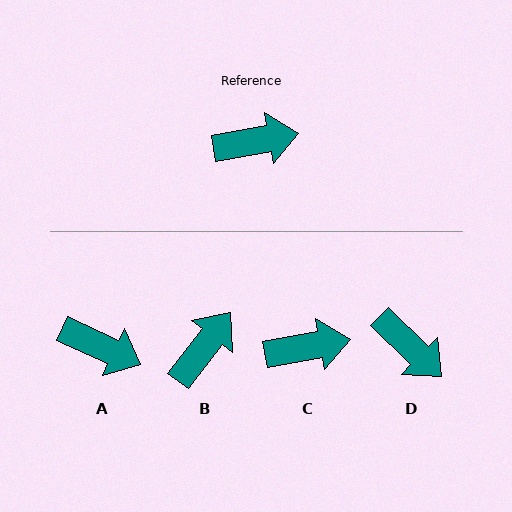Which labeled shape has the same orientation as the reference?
C.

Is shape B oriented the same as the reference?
No, it is off by about 42 degrees.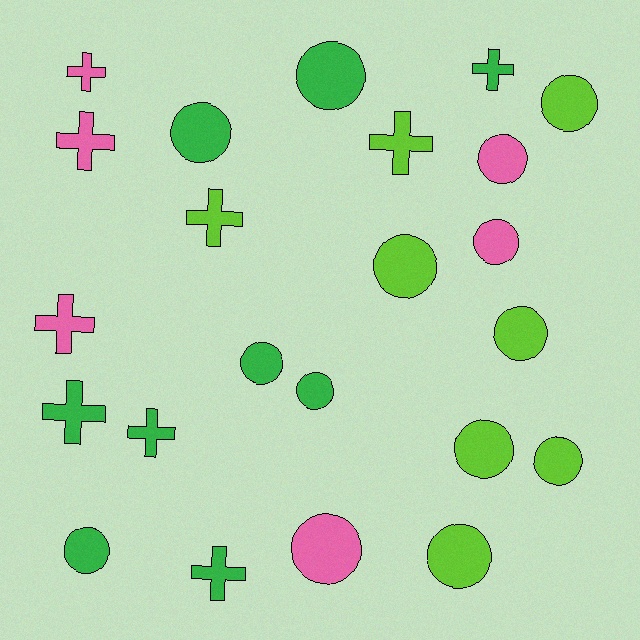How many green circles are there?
There are 5 green circles.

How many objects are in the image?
There are 23 objects.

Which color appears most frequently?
Green, with 9 objects.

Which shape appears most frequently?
Circle, with 14 objects.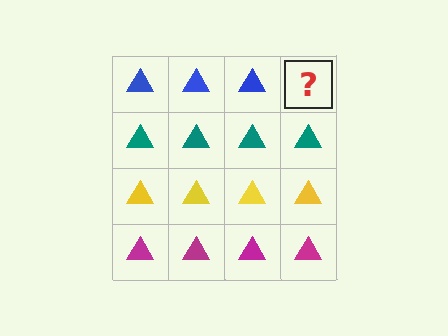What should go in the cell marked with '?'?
The missing cell should contain a blue triangle.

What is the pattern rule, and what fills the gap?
The rule is that each row has a consistent color. The gap should be filled with a blue triangle.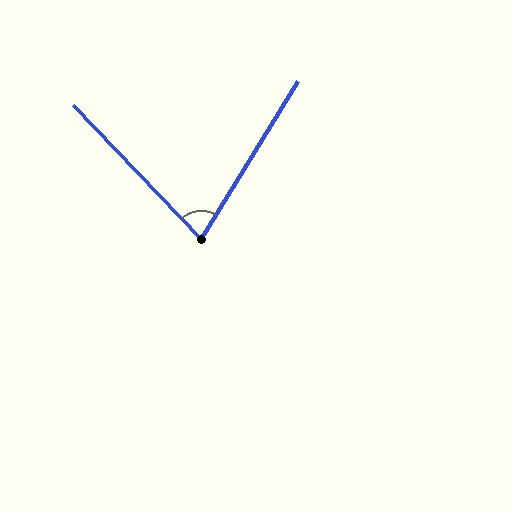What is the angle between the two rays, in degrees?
Approximately 75 degrees.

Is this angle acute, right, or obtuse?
It is acute.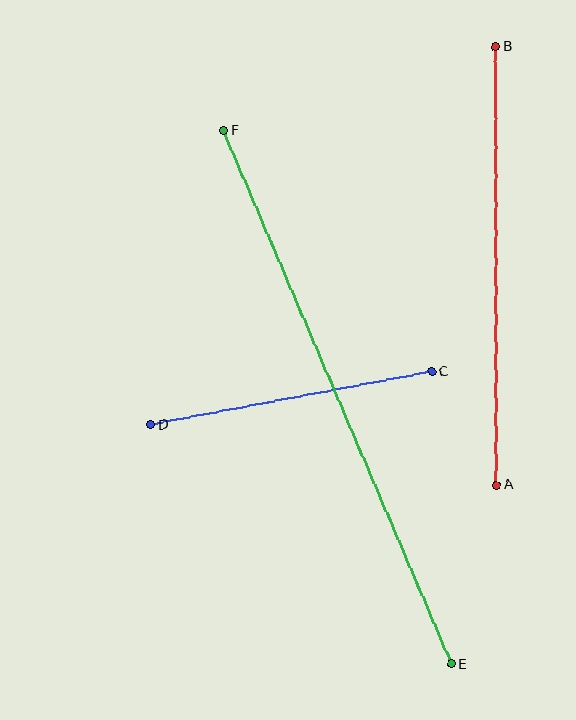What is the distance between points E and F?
The distance is approximately 580 pixels.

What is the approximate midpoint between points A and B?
The midpoint is at approximately (496, 266) pixels.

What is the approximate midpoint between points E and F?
The midpoint is at approximately (337, 397) pixels.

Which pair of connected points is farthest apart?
Points E and F are farthest apart.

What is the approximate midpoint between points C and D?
The midpoint is at approximately (291, 398) pixels.